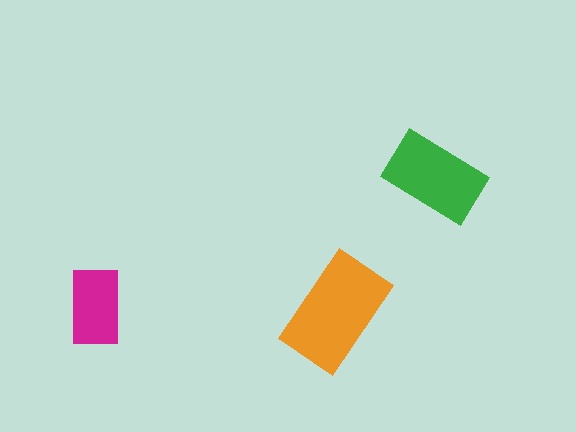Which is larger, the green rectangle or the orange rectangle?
The orange one.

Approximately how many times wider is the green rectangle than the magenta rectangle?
About 1.5 times wider.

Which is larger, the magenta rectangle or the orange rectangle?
The orange one.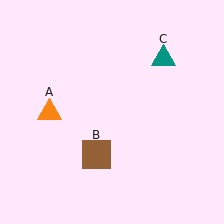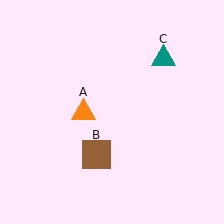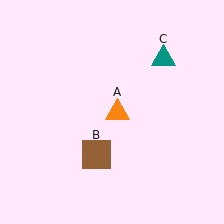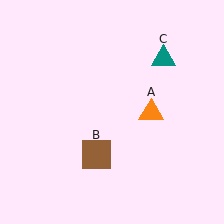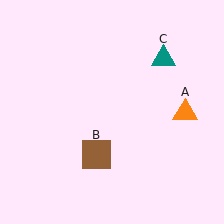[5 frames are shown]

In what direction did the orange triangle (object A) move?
The orange triangle (object A) moved right.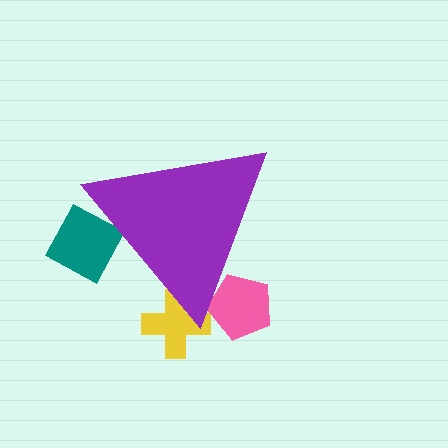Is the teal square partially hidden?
Yes, the teal square is partially hidden behind the purple triangle.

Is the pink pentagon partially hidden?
Yes, the pink pentagon is partially hidden behind the purple triangle.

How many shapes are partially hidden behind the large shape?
3 shapes are partially hidden.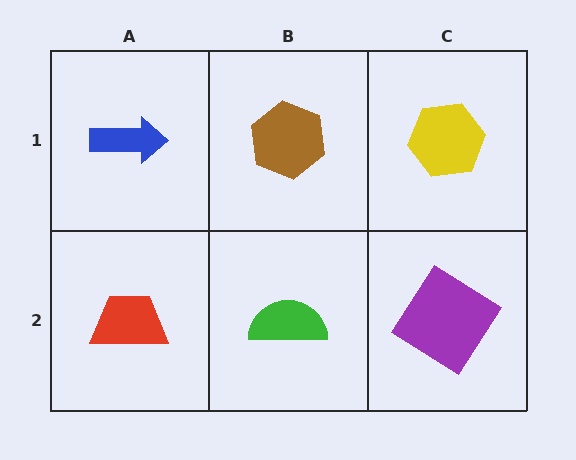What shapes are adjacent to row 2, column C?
A yellow hexagon (row 1, column C), a green semicircle (row 2, column B).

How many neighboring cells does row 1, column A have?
2.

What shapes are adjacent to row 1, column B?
A green semicircle (row 2, column B), a blue arrow (row 1, column A), a yellow hexagon (row 1, column C).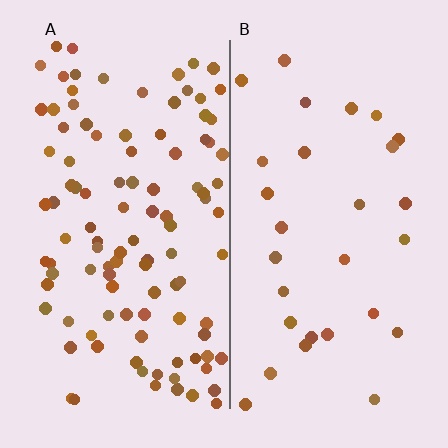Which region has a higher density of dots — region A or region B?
A (the left).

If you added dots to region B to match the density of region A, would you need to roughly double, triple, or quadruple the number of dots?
Approximately quadruple.